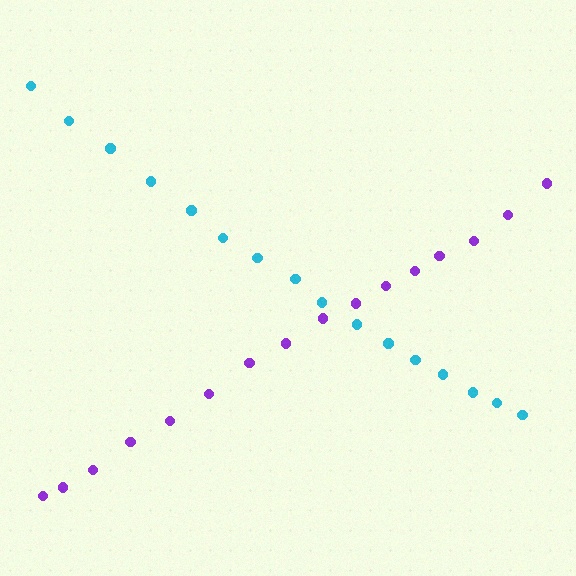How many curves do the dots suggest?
There are 2 distinct paths.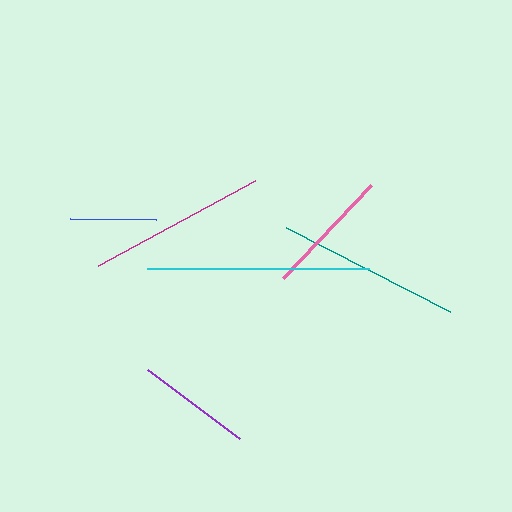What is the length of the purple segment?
The purple segment is approximately 115 pixels long.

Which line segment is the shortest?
The blue line is the shortest at approximately 85 pixels.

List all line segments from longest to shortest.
From longest to shortest: cyan, teal, magenta, pink, purple, blue.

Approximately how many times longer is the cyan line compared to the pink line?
The cyan line is approximately 1.7 times the length of the pink line.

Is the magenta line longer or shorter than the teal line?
The teal line is longer than the magenta line.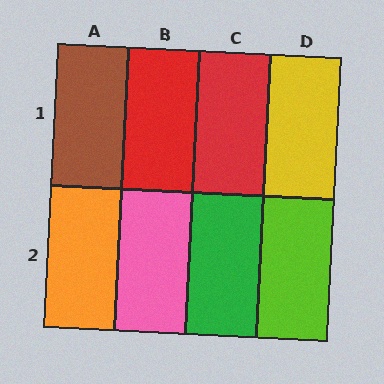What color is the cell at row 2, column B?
Pink.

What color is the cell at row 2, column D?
Lime.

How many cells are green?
1 cell is green.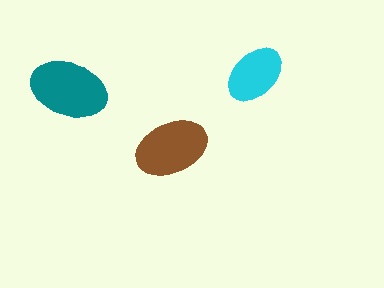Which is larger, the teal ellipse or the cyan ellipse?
The teal one.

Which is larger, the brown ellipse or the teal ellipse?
The teal one.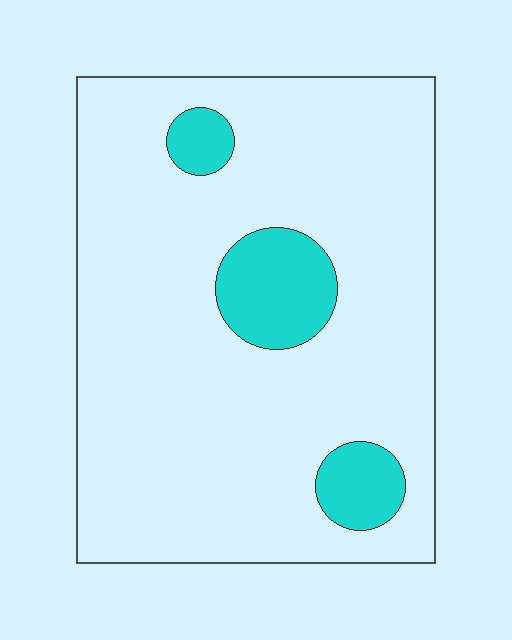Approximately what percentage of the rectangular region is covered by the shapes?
Approximately 15%.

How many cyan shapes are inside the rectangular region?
3.